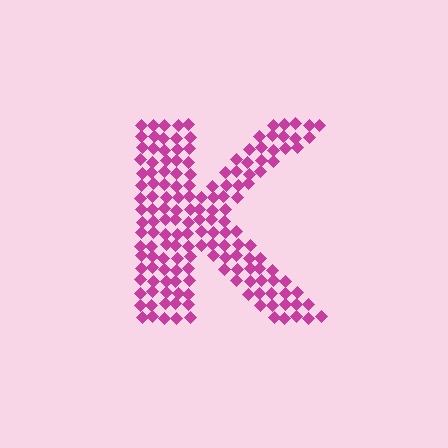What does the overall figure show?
The overall figure shows the letter K.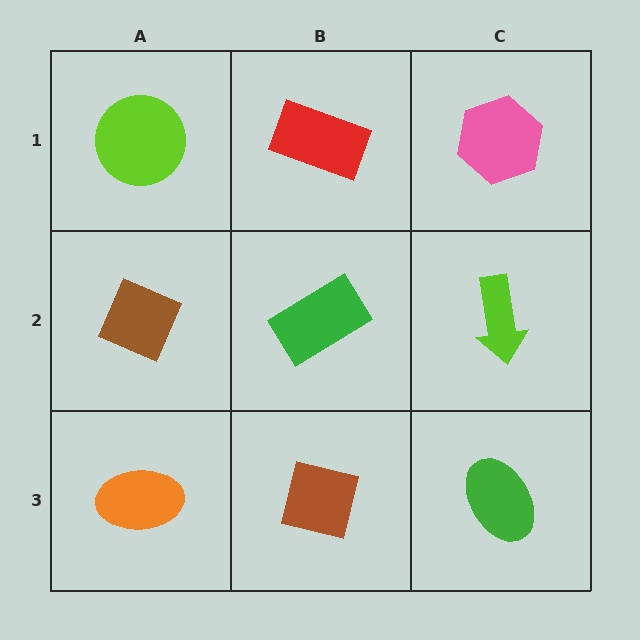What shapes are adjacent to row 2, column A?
A lime circle (row 1, column A), an orange ellipse (row 3, column A), a green rectangle (row 2, column B).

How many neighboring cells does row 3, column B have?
3.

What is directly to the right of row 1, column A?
A red rectangle.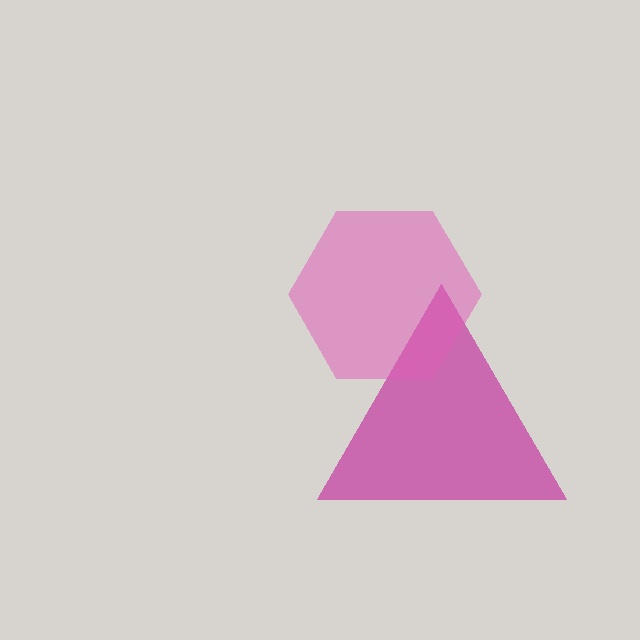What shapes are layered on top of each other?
The layered shapes are: a magenta triangle, a pink hexagon.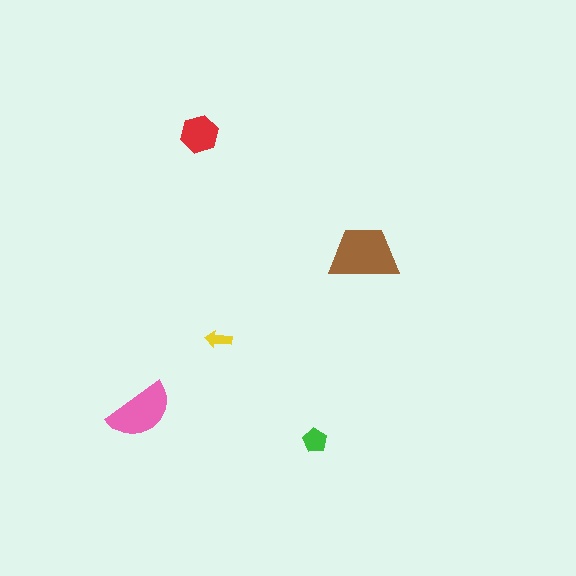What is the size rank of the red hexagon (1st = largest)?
3rd.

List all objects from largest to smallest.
The brown trapezoid, the pink semicircle, the red hexagon, the green pentagon, the yellow arrow.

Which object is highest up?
The red hexagon is topmost.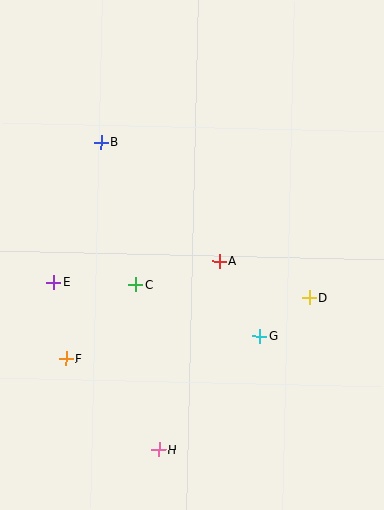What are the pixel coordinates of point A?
Point A is at (219, 261).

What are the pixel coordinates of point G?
Point G is at (260, 336).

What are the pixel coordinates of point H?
Point H is at (159, 449).